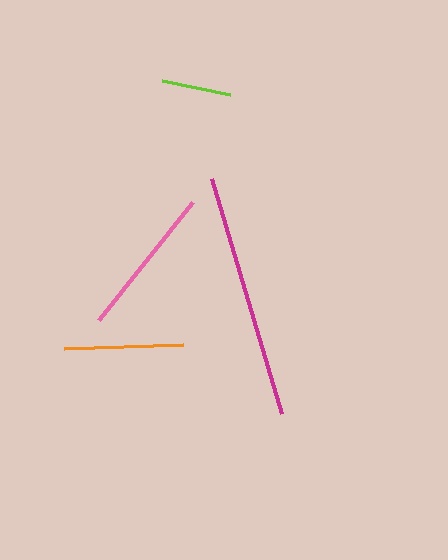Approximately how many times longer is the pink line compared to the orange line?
The pink line is approximately 1.3 times the length of the orange line.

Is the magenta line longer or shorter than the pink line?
The magenta line is longer than the pink line.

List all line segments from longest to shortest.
From longest to shortest: magenta, pink, orange, lime.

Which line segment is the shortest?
The lime line is the shortest at approximately 69 pixels.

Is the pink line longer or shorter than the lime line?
The pink line is longer than the lime line.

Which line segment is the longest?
The magenta line is the longest at approximately 245 pixels.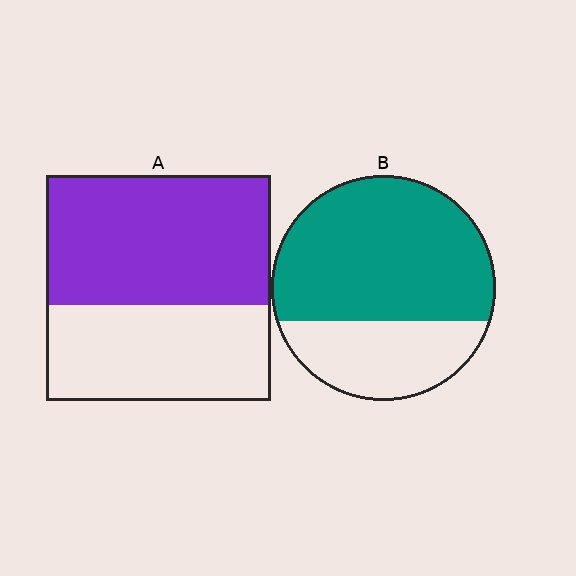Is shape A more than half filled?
Yes.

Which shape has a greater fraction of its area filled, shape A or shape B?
Shape B.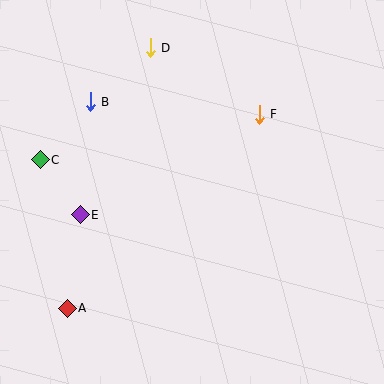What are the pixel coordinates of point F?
Point F is at (259, 114).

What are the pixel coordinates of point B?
Point B is at (90, 102).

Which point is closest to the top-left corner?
Point B is closest to the top-left corner.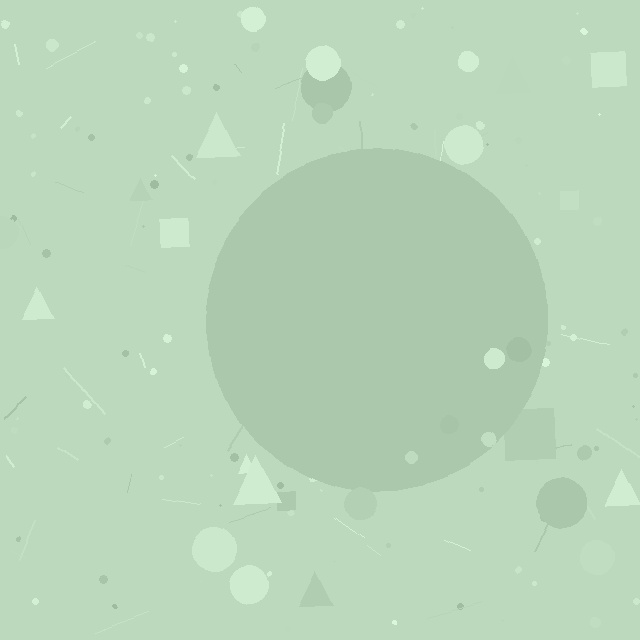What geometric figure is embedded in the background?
A circle is embedded in the background.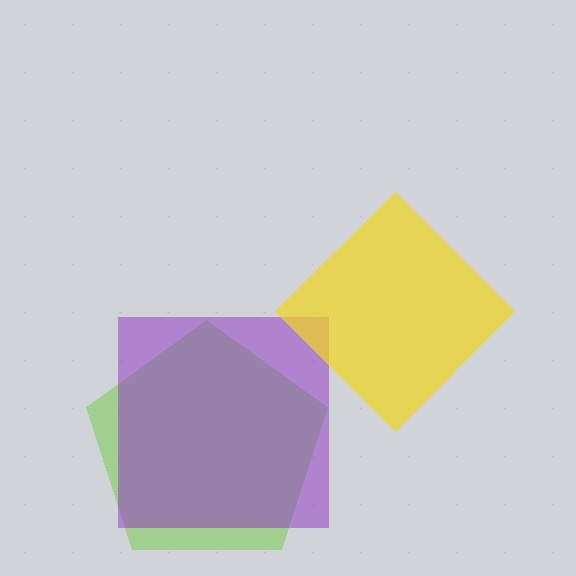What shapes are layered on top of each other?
The layered shapes are: a lime pentagon, a purple square, a yellow diamond.